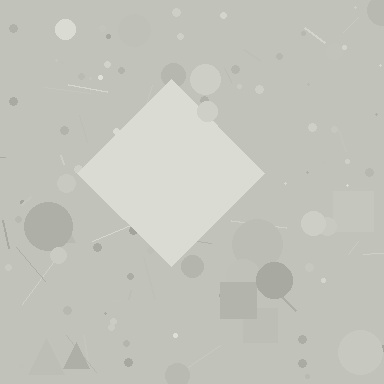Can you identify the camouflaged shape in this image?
The camouflaged shape is a diamond.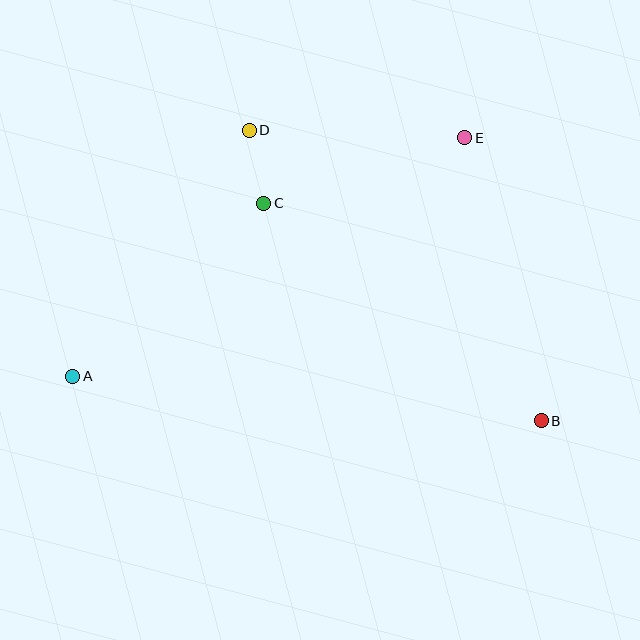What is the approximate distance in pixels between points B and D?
The distance between B and D is approximately 412 pixels.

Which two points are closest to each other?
Points C and D are closest to each other.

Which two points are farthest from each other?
Points A and B are farthest from each other.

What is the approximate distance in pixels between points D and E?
The distance between D and E is approximately 216 pixels.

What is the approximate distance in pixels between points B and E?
The distance between B and E is approximately 293 pixels.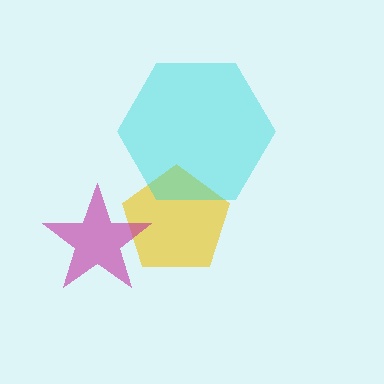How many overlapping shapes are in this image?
There are 3 overlapping shapes in the image.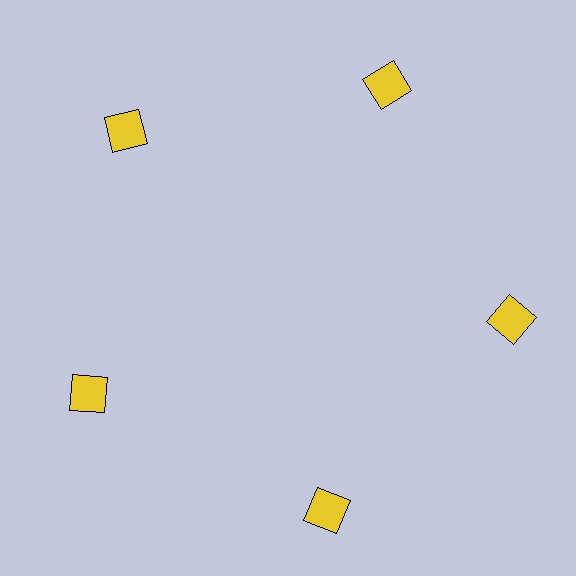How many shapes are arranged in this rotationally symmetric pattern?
There are 5 shapes, arranged in 5 groups of 1.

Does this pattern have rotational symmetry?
Yes, this pattern has 5-fold rotational symmetry. It looks the same after rotating 72 degrees around the center.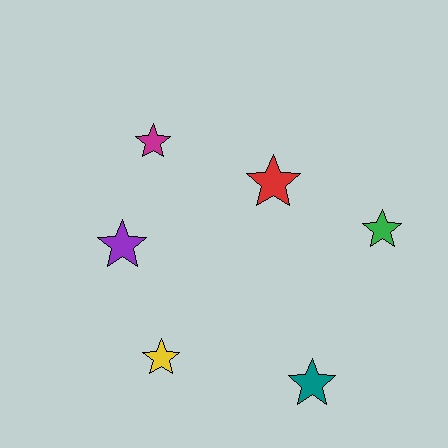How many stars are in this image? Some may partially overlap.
There are 6 stars.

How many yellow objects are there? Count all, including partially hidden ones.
There is 1 yellow object.